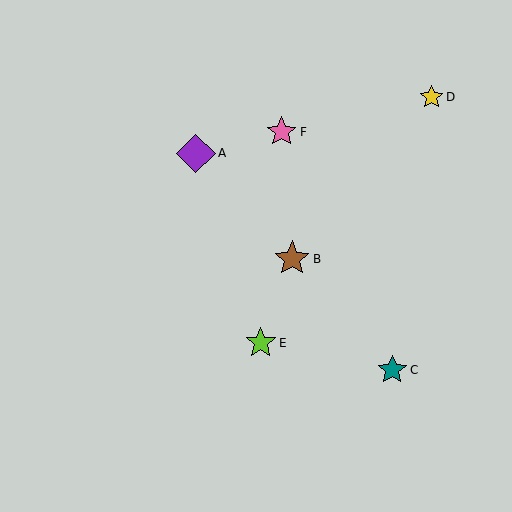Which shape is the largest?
The purple diamond (labeled A) is the largest.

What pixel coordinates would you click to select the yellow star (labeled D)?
Click at (432, 97) to select the yellow star D.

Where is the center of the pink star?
The center of the pink star is at (282, 132).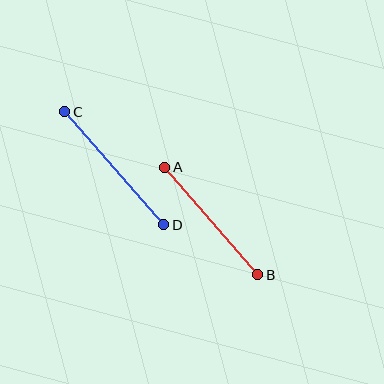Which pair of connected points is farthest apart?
Points C and D are farthest apart.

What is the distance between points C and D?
The distance is approximately 150 pixels.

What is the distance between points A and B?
The distance is approximately 142 pixels.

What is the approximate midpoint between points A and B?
The midpoint is at approximately (211, 221) pixels.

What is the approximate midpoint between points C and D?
The midpoint is at approximately (114, 168) pixels.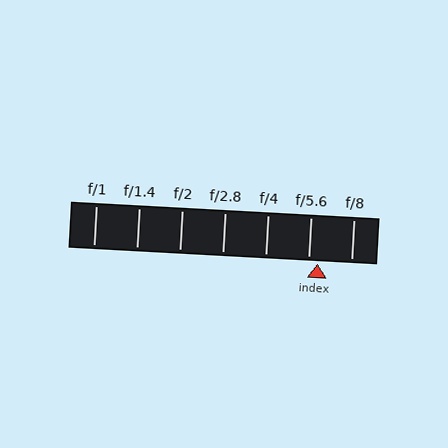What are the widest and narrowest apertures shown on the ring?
The widest aperture shown is f/1 and the narrowest is f/8.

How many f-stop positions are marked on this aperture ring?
There are 7 f-stop positions marked.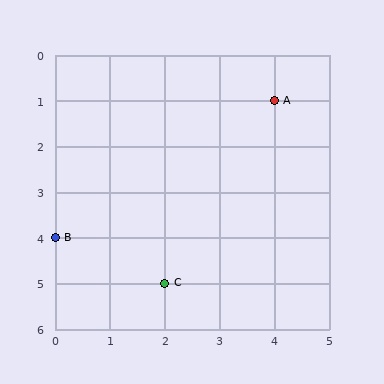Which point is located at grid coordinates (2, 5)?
Point C is at (2, 5).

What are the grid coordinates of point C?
Point C is at grid coordinates (2, 5).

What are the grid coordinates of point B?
Point B is at grid coordinates (0, 4).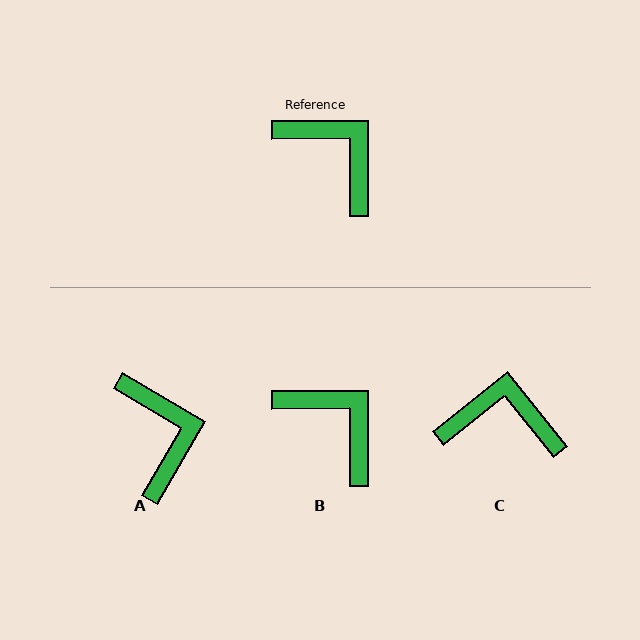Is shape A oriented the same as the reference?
No, it is off by about 30 degrees.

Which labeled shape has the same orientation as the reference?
B.